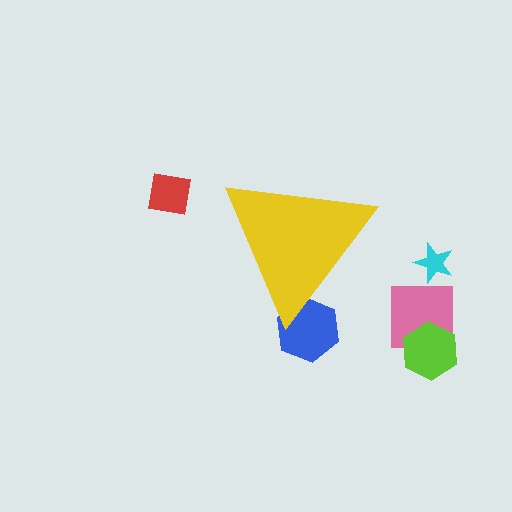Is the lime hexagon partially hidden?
No, the lime hexagon is fully visible.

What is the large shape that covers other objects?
A yellow triangle.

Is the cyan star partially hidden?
No, the cyan star is fully visible.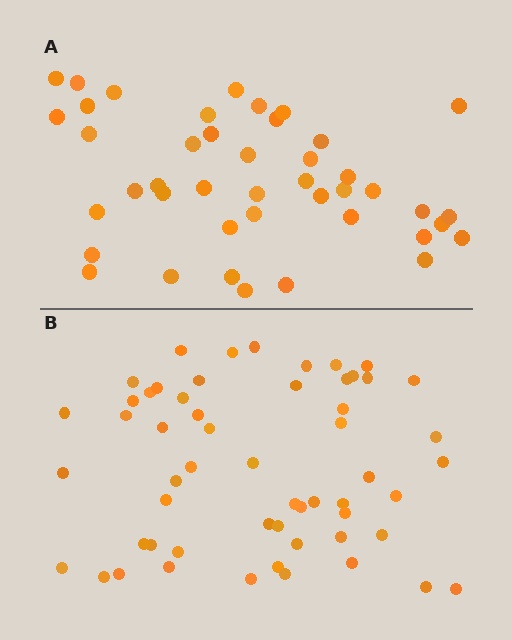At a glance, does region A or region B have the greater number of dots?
Region B (the bottom region) has more dots.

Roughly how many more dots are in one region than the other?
Region B has approximately 15 more dots than region A.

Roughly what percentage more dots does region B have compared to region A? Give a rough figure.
About 30% more.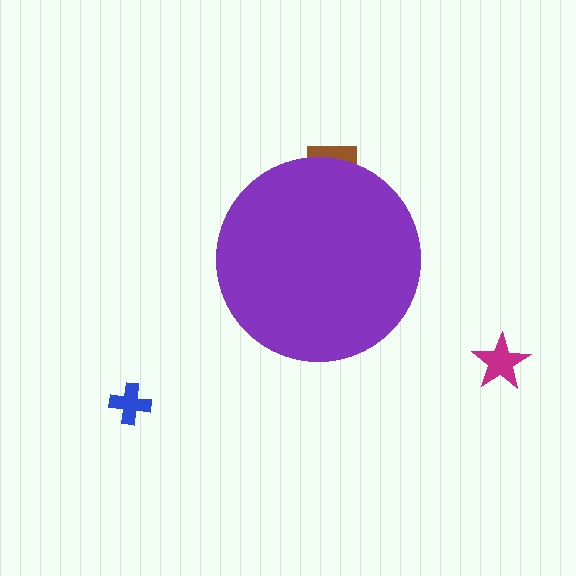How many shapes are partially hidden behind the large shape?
1 shape is partially hidden.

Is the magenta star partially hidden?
No, the magenta star is fully visible.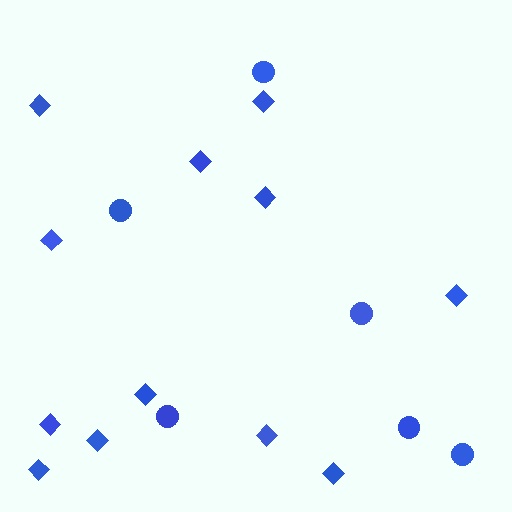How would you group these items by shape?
There are 2 groups: one group of circles (6) and one group of diamonds (12).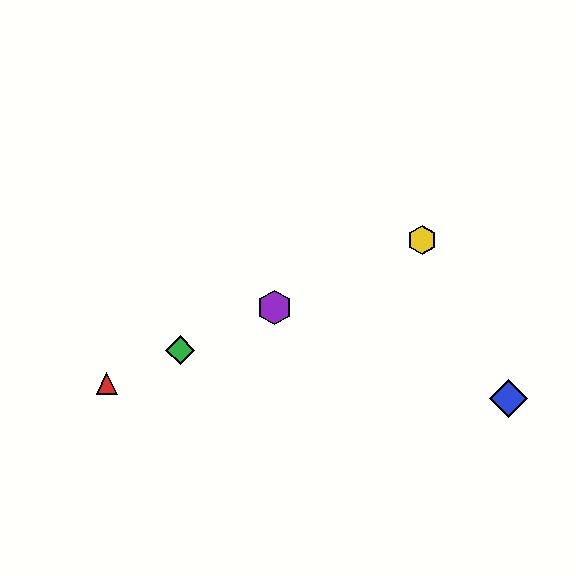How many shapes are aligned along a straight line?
4 shapes (the red triangle, the green diamond, the yellow hexagon, the purple hexagon) are aligned along a straight line.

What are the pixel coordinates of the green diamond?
The green diamond is at (180, 350).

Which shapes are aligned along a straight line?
The red triangle, the green diamond, the yellow hexagon, the purple hexagon are aligned along a straight line.